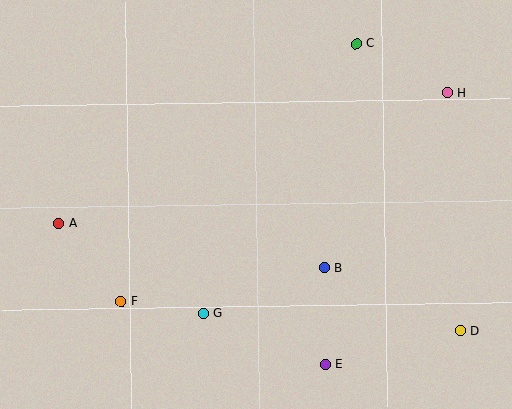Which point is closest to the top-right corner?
Point H is closest to the top-right corner.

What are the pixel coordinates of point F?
Point F is at (121, 301).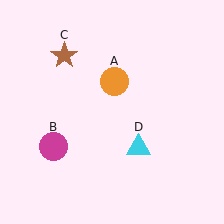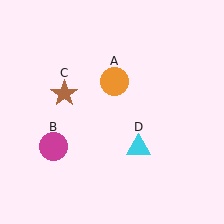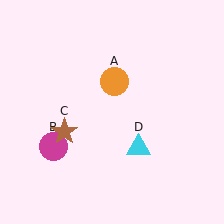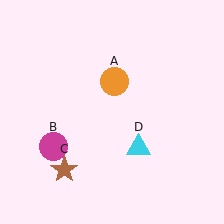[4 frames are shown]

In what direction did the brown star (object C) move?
The brown star (object C) moved down.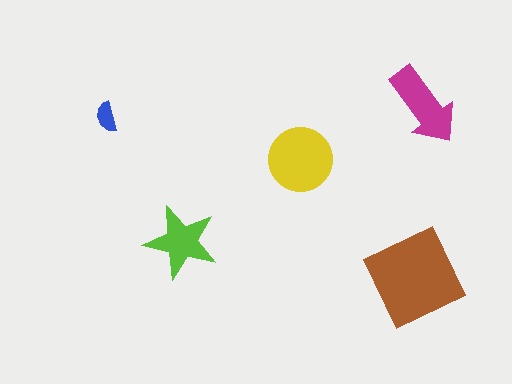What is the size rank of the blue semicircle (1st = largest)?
5th.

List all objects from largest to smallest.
The brown diamond, the yellow circle, the magenta arrow, the lime star, the blue semicircle.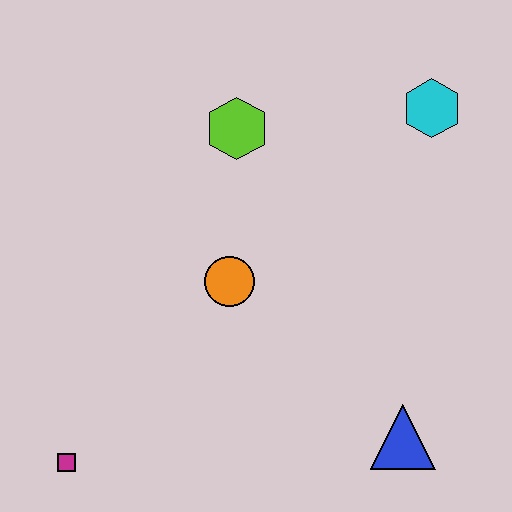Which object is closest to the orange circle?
The lime hexagon is closest to the orange circle.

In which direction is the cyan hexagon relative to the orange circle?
The cyan hexagon is to the right of the orange circle.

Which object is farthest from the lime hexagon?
The magenta square is farthest from the lime hexagon.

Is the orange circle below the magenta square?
No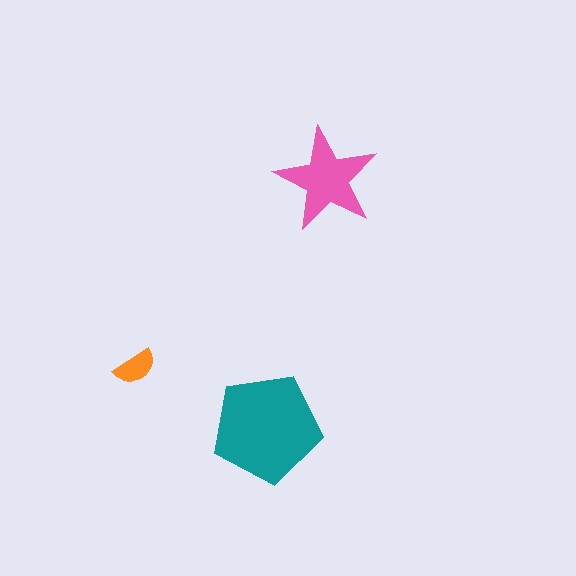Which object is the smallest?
The orange semicircle.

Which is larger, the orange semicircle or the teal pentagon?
The teal pentagon.